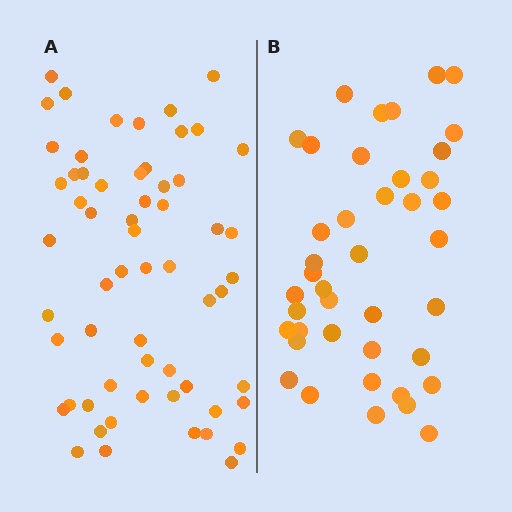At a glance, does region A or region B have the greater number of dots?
Region A (the left region) has more dots.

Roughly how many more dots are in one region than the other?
Region A has approximately 20 more dots than region B.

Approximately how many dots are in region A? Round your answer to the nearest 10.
About 60 dots.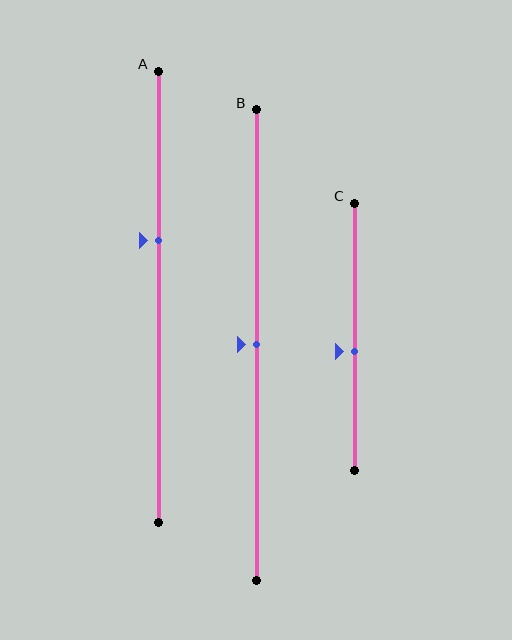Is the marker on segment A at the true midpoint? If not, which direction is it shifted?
No, the marker on segment A is shifted upward by about 12% of the segment length.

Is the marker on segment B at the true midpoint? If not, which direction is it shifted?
Yes, the marker on segment B is at the true midpoint.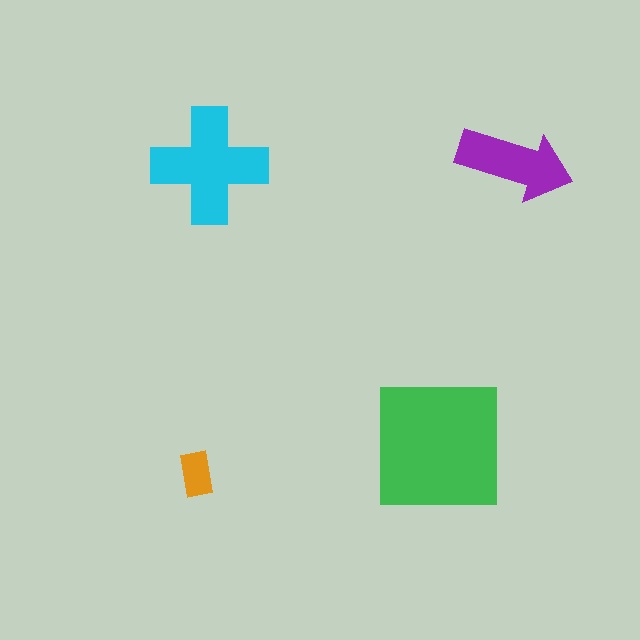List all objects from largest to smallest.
The green square, the cyan cross, the purple arrow, the orange rectangle.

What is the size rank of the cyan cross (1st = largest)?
2nd.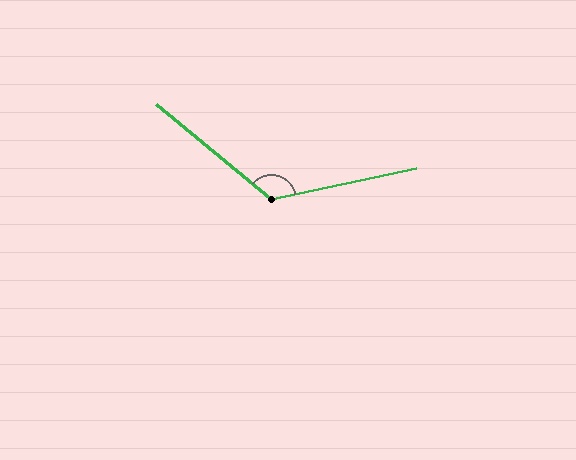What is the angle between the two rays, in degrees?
Approximately 129 degrees.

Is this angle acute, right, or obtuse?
It is obtuse.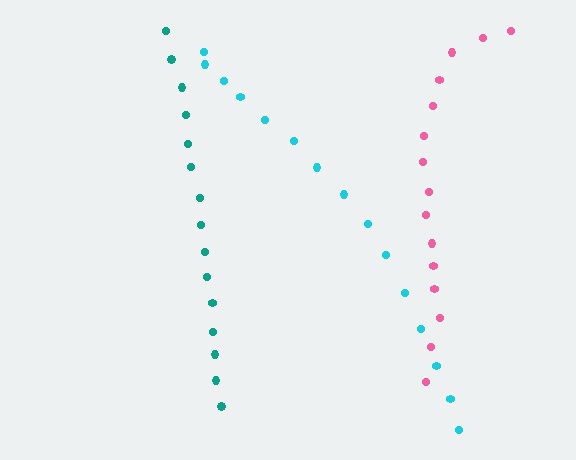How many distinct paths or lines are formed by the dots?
There are 3 distinct paths.